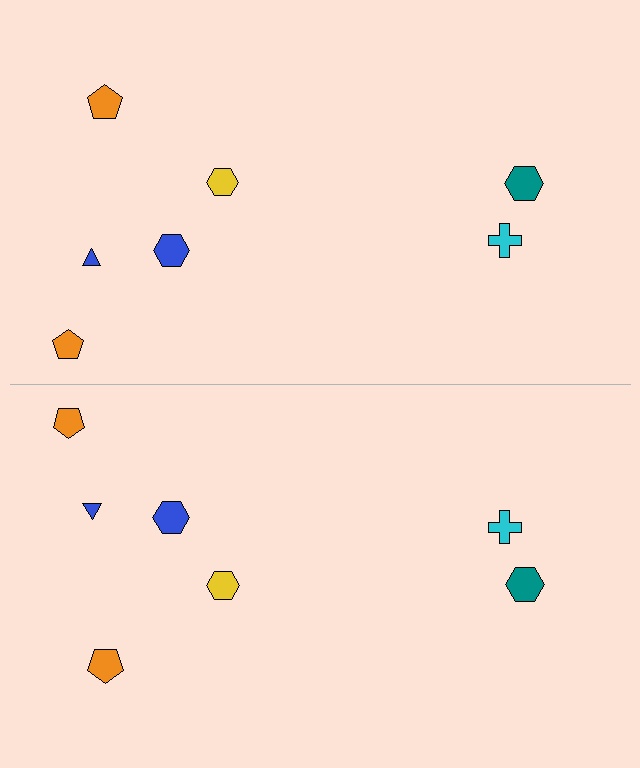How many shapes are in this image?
There are 14 shapes in this image.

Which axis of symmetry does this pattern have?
The pattern has a horizontal axis of symmetry running through the center of the image.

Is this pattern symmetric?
Yes, this pattern has bilateral (reflection) symmetry.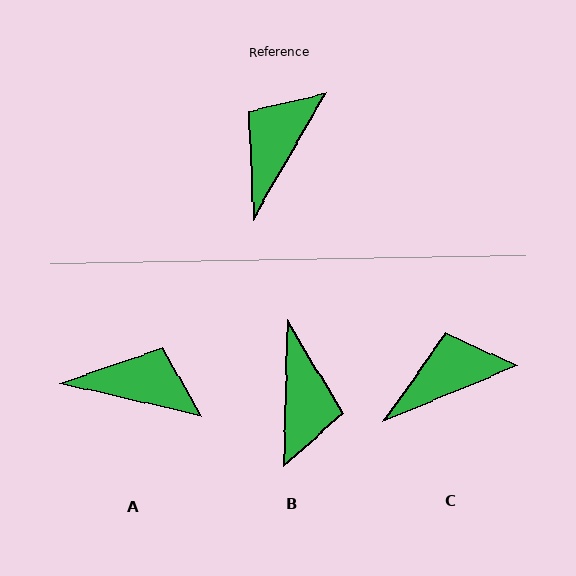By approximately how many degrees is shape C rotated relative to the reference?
Approximately 38 degrees clockwise.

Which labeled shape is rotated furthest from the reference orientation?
B, about 152 degrees away.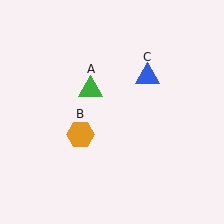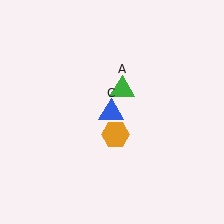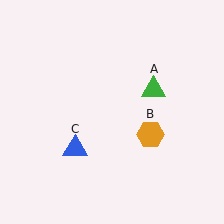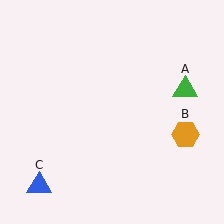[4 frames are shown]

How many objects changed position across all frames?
3 objects changed position: green triangle (object A), orange hexagon (object B), blue triangle (object C).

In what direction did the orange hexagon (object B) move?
The orange hexagon (object B) moved right.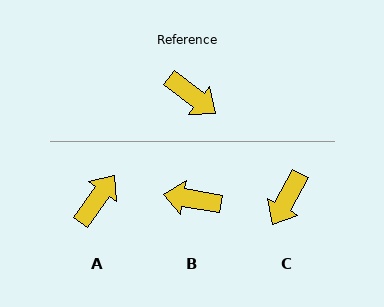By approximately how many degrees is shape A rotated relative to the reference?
Approximately 92 degrees counter-clockwise.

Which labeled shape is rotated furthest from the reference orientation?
B, about 152 degrees away.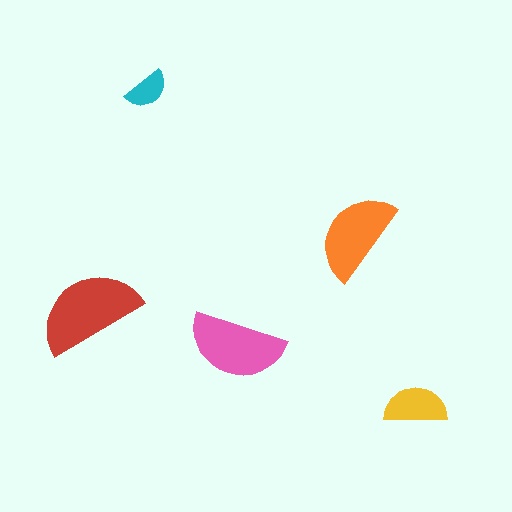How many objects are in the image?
There are 5 objects in the image.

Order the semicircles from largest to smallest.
the red one, the pink one, the orange one, the yellow one, the cyan one.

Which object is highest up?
The cyan semicircle is topmost.